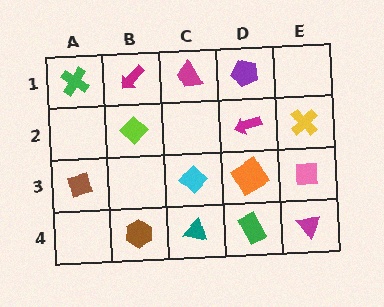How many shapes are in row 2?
3 shapes.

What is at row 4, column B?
A brown hexagon.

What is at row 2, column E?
A yellow cross.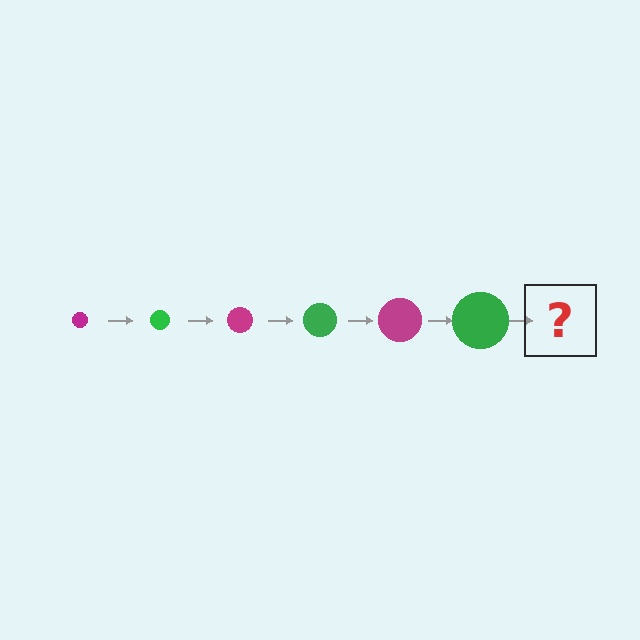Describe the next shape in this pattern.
It should be a magenta circle, larger than the previous one.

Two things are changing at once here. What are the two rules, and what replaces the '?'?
The two rules are that the circle grows larger each step and the color cycles through magenta and green. The '?' should be a magenta circle, larger than the previous one.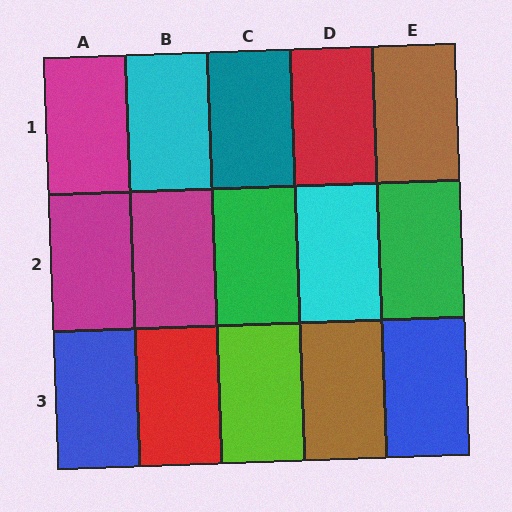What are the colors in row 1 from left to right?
Magenta, cyan, teal, red, brown.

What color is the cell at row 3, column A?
Blue.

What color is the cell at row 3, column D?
Brown.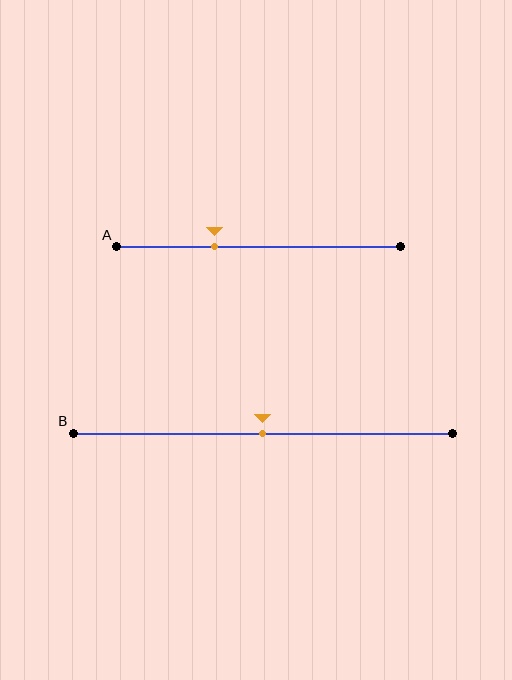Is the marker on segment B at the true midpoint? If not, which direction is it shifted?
Yes, the marker on segment B is at the true midpoint.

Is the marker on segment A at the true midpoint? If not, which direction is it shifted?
No, the marker on segment A is shifted to the left by about 15% of the segment length.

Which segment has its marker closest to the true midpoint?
Segment B has its marker closest to the true midpoint.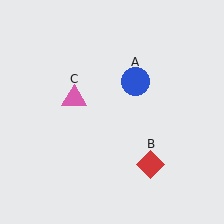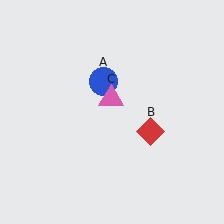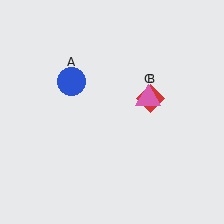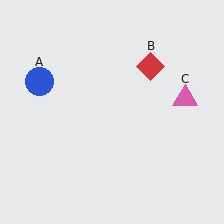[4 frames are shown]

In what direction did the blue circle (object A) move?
The blue circle (object A) moved left.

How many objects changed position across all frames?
3 objects changed position: blue circle (object A), red diamond (object B), pink triangle (object C).